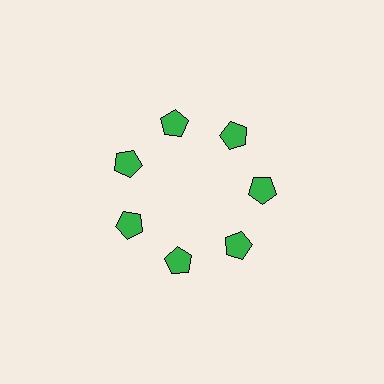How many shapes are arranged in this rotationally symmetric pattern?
There are 7 shapes, arranged in 7 groups of 1.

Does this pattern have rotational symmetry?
Yes, this pattern has 7-fold rotational symmetry. It looks the same after rotating 51 degrees around the center.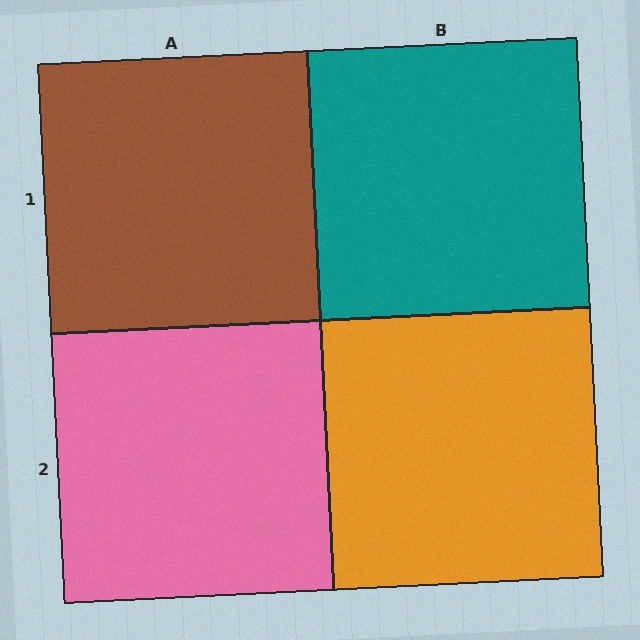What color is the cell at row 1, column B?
Teal.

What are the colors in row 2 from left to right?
Pink, orange.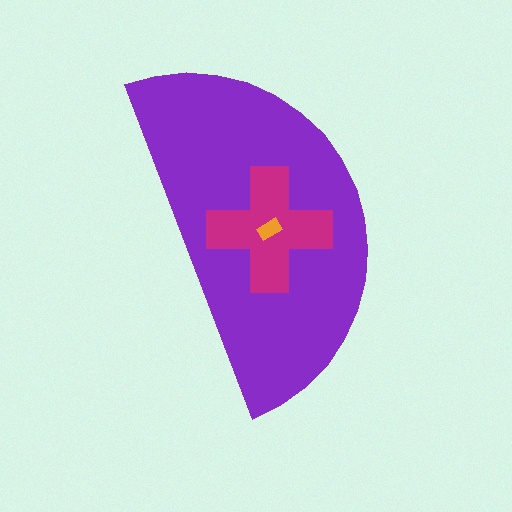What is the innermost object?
The orange rectangle.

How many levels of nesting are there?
3.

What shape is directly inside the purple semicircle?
The magenta cross.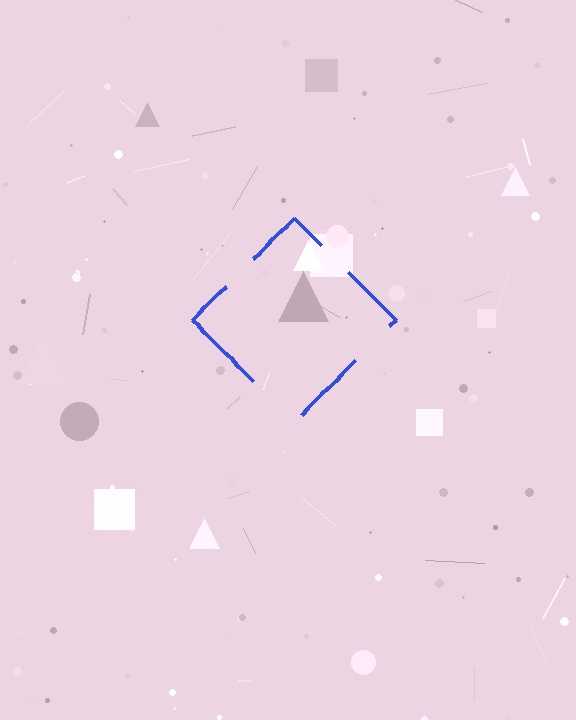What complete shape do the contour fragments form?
The contour fragments form a diamond.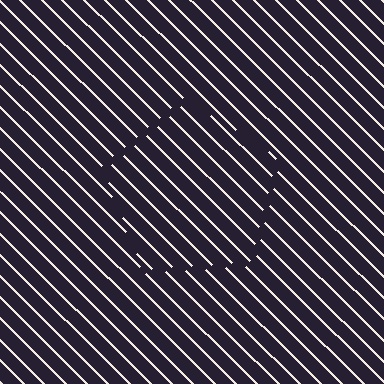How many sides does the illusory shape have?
5 sides — the line-ends trace a pentagon.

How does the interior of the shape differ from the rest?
The interior of the shape contains the same grating, shifted by half a period — the contour is defined by the phase discontinuity where line-ends from the inner and outer gratings abut.